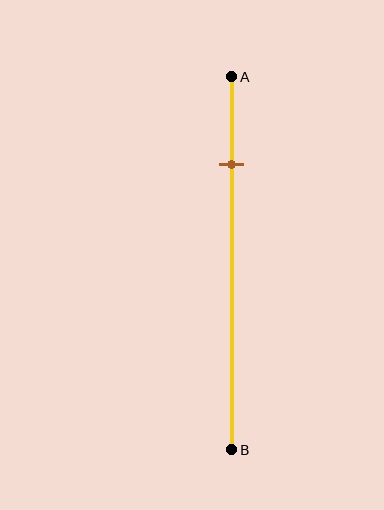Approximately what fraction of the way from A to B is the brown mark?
The brown mark is approximately 25% of the way from A to B.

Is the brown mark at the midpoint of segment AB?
No, the mark is at about 25% from A, not at the 50% midpoint.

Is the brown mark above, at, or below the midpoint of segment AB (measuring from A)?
The brown mark is above the midpoint of segment AB.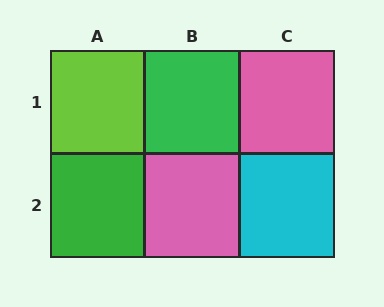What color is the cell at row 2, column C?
Cyan.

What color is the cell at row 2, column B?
Pink.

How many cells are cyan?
1 cell is cyan.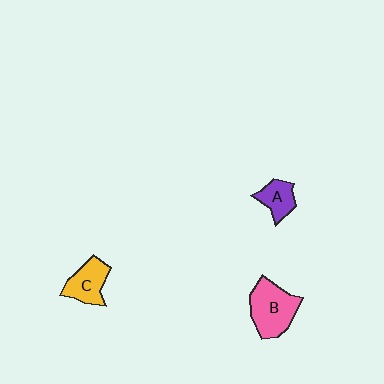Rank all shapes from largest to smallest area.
From largest to smallest: B (pink), C (yellow), A (purple).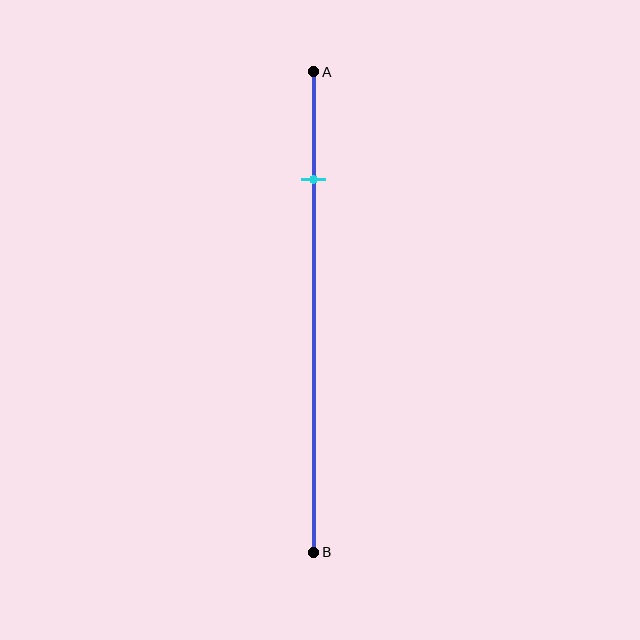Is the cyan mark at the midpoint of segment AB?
No, the mark is at about 25% from A, not at the 50% midpoint.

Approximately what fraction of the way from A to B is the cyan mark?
The cyan mark is approximately 25% of the way from A to B.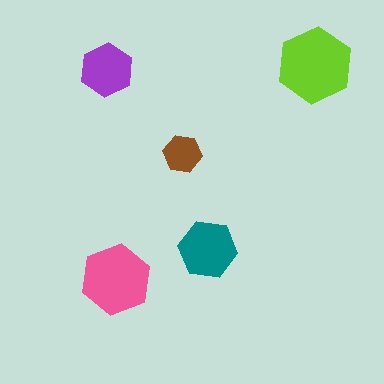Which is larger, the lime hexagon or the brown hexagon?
The lime one.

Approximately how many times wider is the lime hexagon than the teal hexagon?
About 1.5 times wider.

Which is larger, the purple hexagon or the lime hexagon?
The lime one.